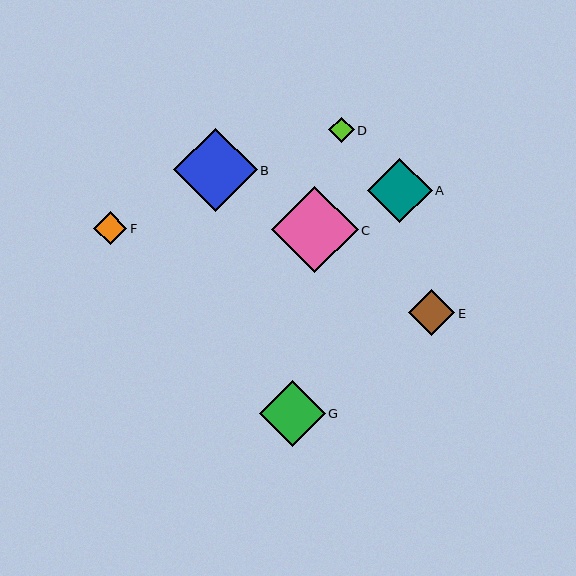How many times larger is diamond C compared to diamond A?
Diamond C is approximately 1.3 times the size of diamond A.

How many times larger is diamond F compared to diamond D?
Diamond F is approximately 1.3 times the size of diamond D.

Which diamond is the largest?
Diamond C is the largest with a size of approximately 87 pixels.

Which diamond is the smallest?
Diamond D is the smallest with a size of approximately 25 pixels.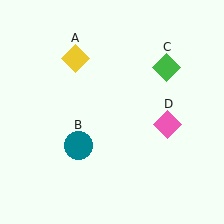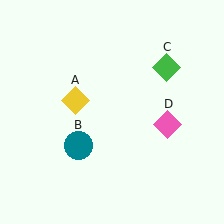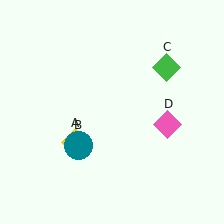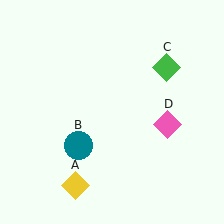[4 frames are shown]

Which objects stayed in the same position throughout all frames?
Teal circle (object B) and green diamond (object C) and pink diamond (object D) remained stationary.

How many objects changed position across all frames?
1 object changed position: yellow diamond (object A).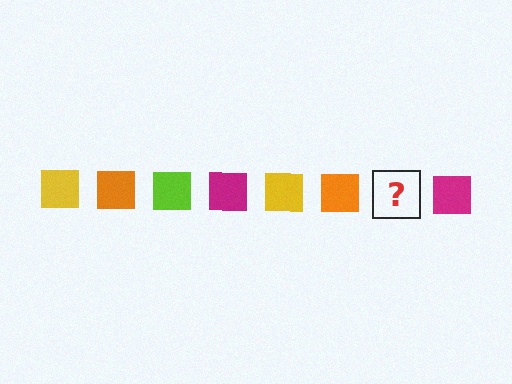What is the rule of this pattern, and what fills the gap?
The rule is that the pattern cycles through yellow, orange, lime, magenta squares. The gap should be filled with a lime square.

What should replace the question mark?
The question mark should be replaced with a lime square.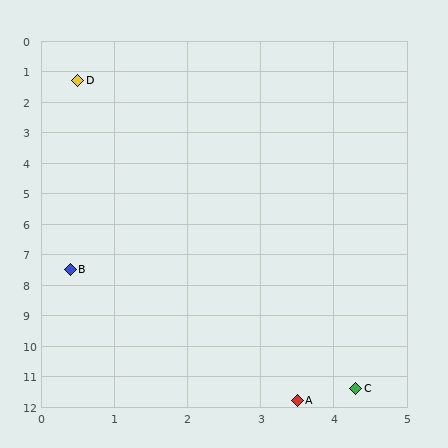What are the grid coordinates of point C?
Point C is at approximately (4.3, 11.4).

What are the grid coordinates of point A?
Point A is at approximately (3.5, 11.8).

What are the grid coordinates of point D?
Point D is at approximately (0.5, 1.3).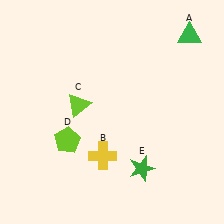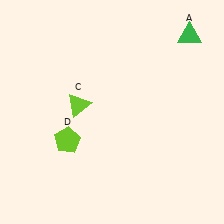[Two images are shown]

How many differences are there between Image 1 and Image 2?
There are 2 differences between the two images.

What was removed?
The yellow cross (B), the green star (E) were removed in Image 2.